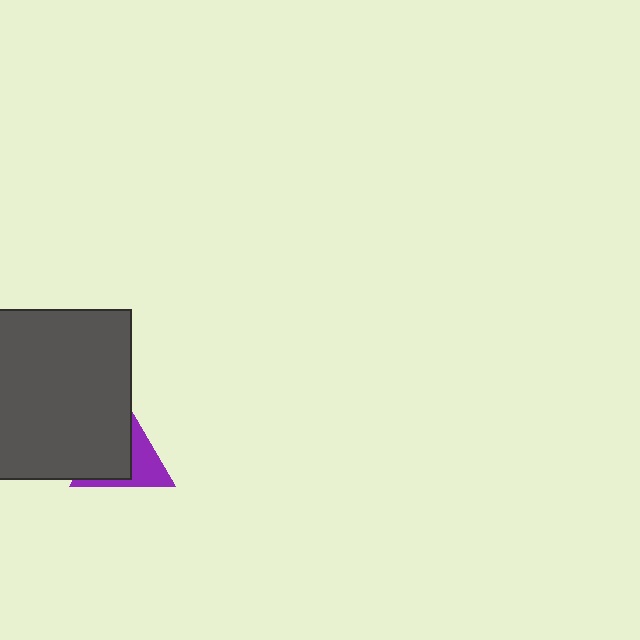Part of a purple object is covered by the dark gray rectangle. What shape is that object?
It is a triangle.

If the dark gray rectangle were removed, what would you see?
You would see the complete purple triangle.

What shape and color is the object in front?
The object in front is a dark gray rectangle.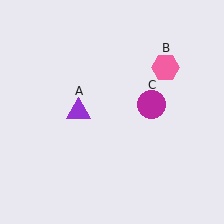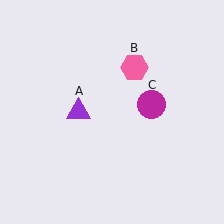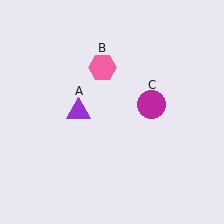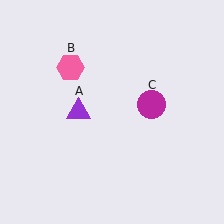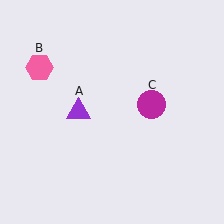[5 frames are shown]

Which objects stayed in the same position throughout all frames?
Purple triangle (object A) and magenta circle (object C) remained stationary.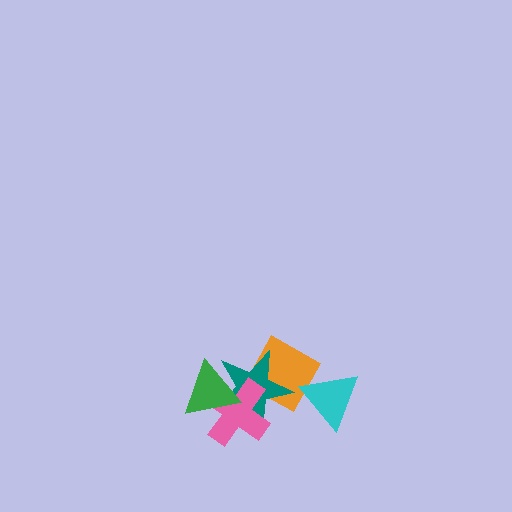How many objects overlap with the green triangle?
2 objects overlap with the green triangle.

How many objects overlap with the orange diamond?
3 objects overlap with the orange diamond.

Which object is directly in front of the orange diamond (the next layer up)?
The teal star is directly in front of the orange diamond.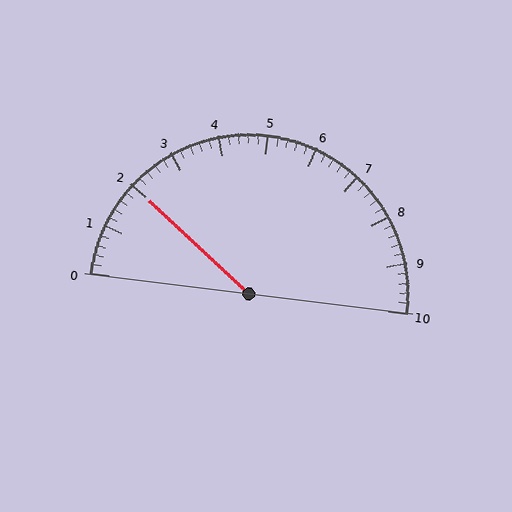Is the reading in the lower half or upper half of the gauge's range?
The reading is in the lower half of the range (0 to 10).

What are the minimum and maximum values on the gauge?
The gauge ranges from 0 to 10.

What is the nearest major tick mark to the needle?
The nearest major tick mark is 2.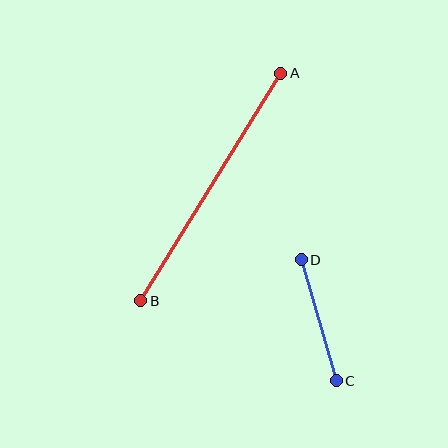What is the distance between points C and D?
The distance is approximately 126 pixels.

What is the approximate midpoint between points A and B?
The midpoint is at approximately (211, 187) pixels.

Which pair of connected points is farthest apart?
Points A and B are farthest apart.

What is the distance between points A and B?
The distance is approximately 267 pixels.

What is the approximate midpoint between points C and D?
The midpoint is at approximately (319, 320) pixels.